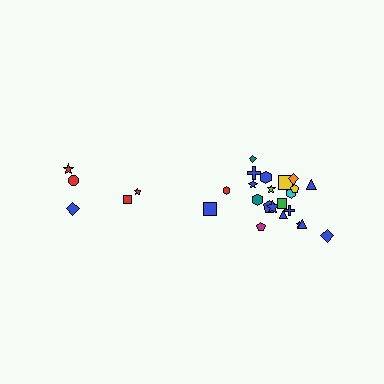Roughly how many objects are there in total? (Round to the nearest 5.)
Roughly 25 objects in total.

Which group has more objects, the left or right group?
The right group.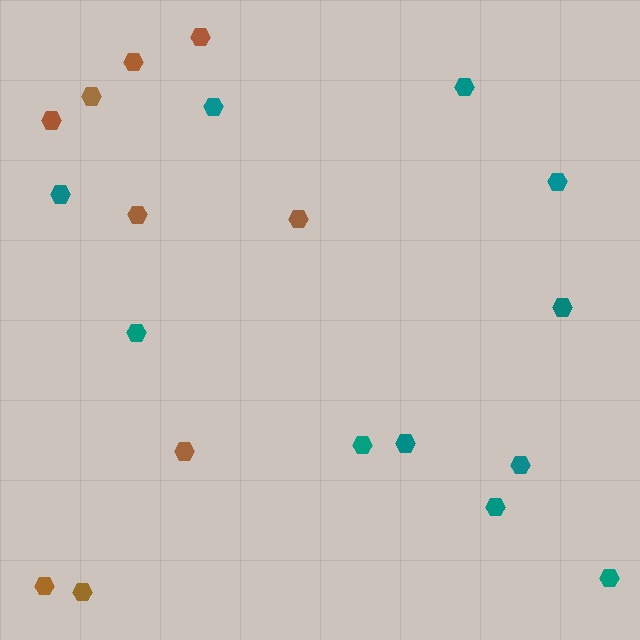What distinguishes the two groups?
There are 2 groups: one group of brown hexagons (9) and one group of teal hexagons (11).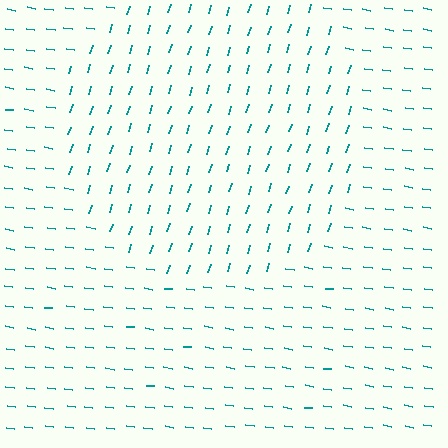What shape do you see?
I see a circle.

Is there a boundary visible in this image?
Yes, there is a texture boundary formed by a change in line orientation.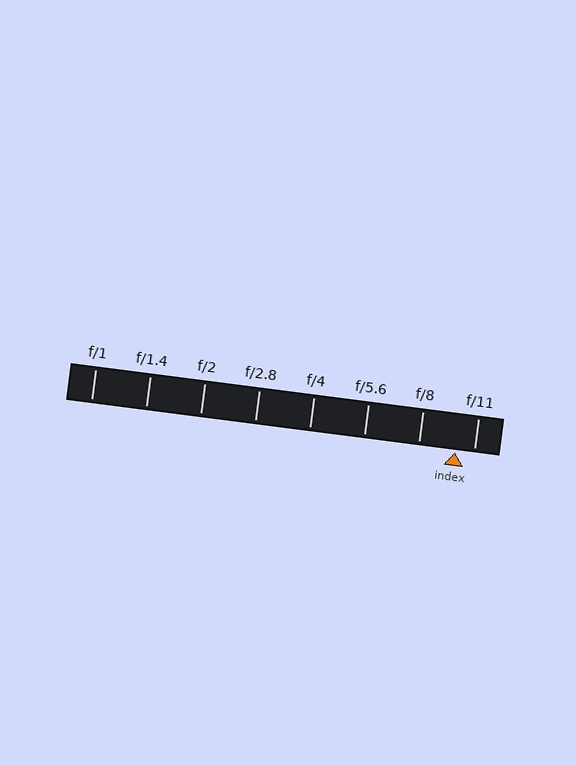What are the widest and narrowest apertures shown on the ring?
The widest aperture shown is f/1 and the narrowest is f/11.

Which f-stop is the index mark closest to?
The index mark is closest to f/11.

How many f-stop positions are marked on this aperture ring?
There are 8 f-stop positions marked.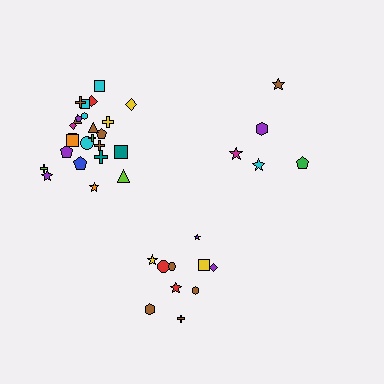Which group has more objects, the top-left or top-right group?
The top-left group.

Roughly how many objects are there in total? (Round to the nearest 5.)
Roughly 40 objects in total.